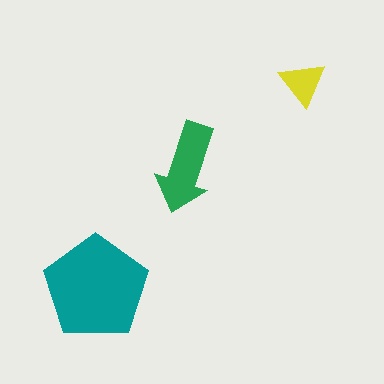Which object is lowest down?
The teal pentagon is bottommost.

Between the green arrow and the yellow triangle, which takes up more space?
The green arrow.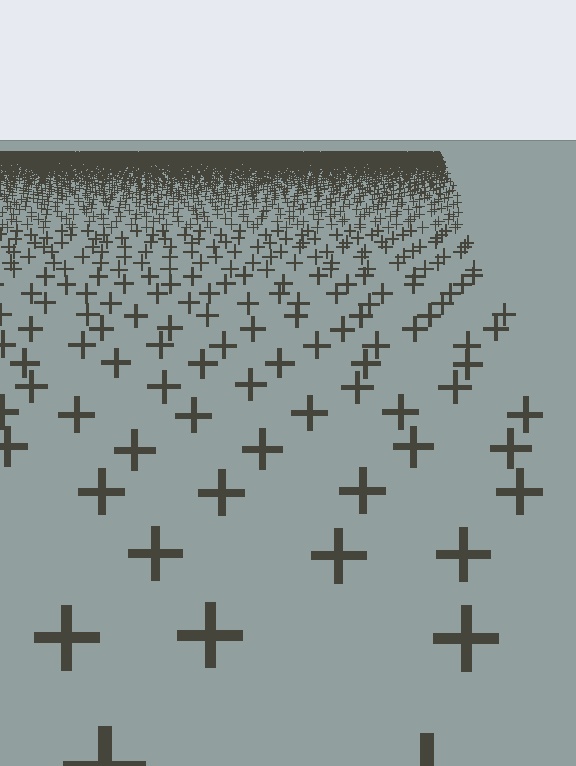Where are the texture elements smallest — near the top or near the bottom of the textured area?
Near the top.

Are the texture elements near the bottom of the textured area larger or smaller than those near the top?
Larger. Near the bottom, elements are closer to the viewer and appear at a bigger on-screen size.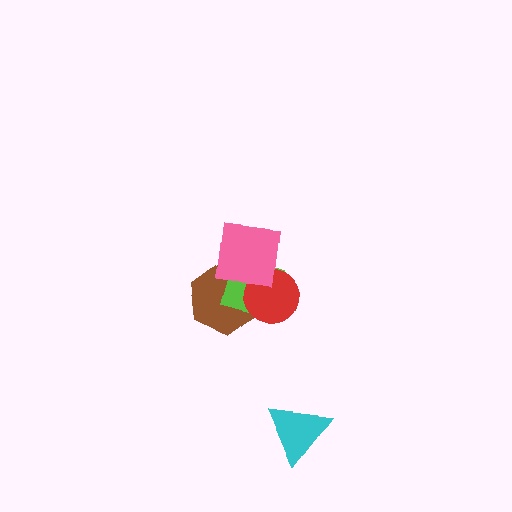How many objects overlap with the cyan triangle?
0 objects overlap with the cyan triangle.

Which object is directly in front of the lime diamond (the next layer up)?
The red circle is directly in front of the lime diamond.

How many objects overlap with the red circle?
3 objects overlap with the red circle.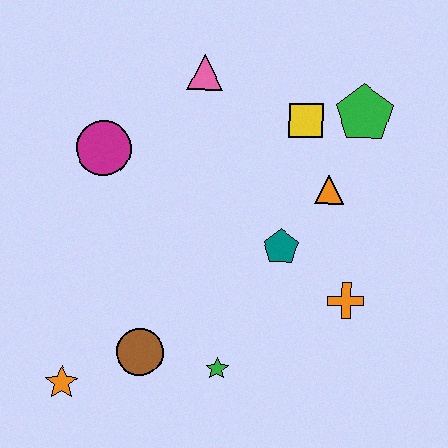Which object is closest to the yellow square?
The green pentagon is closest to the yellow square.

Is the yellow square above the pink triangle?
No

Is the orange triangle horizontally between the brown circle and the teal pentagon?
No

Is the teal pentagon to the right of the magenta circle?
Yes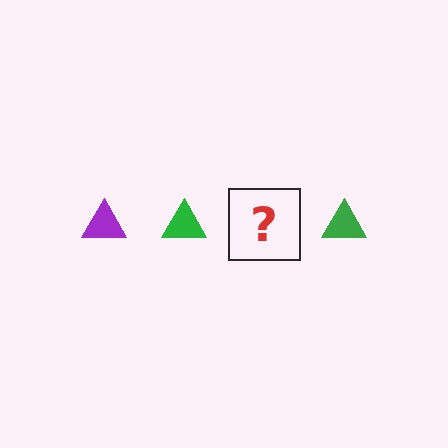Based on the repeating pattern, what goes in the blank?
The blank should be a purple triangle.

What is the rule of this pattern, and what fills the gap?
The rule is that the pattern cycles through purple, green triangles. The gap should be filled with a purple triangle.